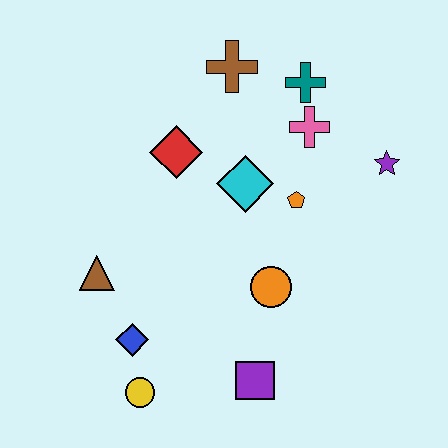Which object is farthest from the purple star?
The yellow circle is farthest from the purple star.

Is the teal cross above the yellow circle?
Yes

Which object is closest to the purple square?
The orange circle is closest to the purple square.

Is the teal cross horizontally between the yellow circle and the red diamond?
No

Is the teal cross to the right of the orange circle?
Yes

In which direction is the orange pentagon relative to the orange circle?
The orange pentagon is above the orange circle.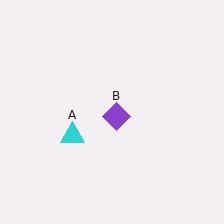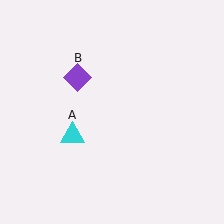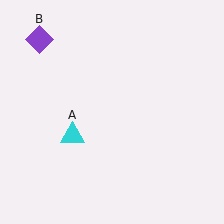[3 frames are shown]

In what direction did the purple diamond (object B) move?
The purple diamond (object B) moved up and to the left.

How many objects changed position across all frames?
1 object changed position: purple diamond (object B).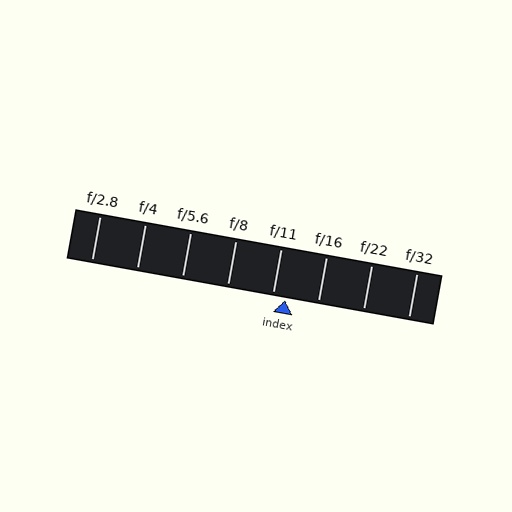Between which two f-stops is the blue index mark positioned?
The index mark is between f/11 and f/16.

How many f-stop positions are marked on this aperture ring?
There are 8 f-stop positions marked.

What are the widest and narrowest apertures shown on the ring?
The widest aperture shown is f/2.8 and the narrowest is f/32.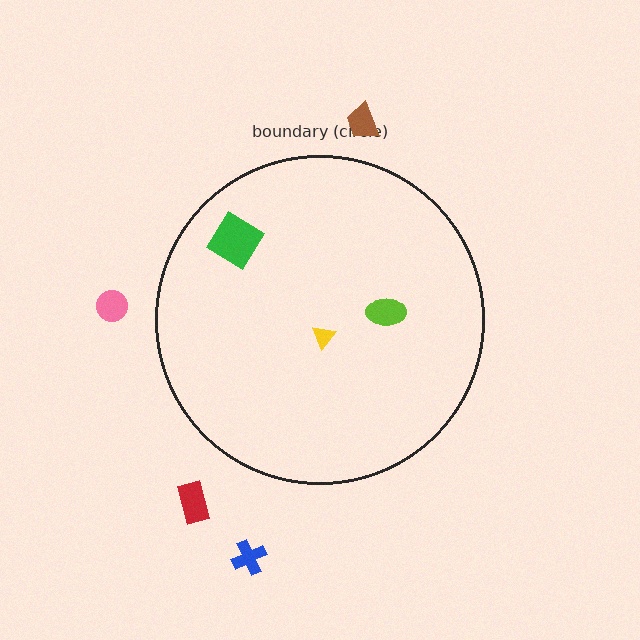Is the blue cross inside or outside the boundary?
Outside.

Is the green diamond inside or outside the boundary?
Inside.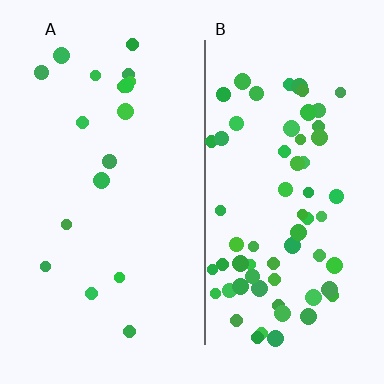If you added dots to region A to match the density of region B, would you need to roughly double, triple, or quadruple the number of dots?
Approximately quadruple.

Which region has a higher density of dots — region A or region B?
B (the right).